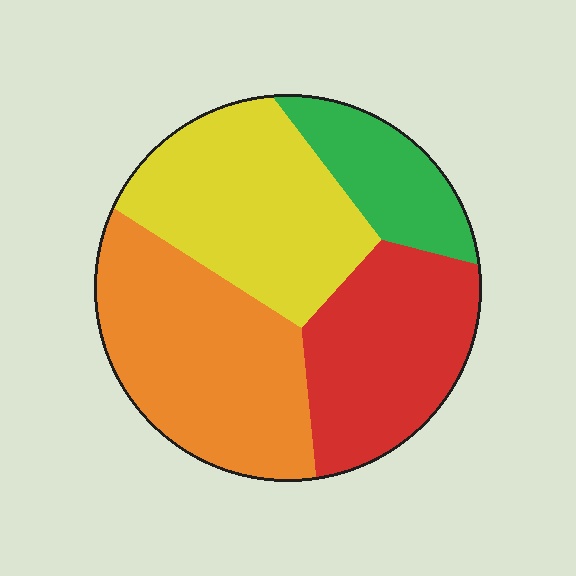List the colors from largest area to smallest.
From largest to smallest: orange, yellow, red, green.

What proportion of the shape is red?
Red covers roughly 25% of the shape.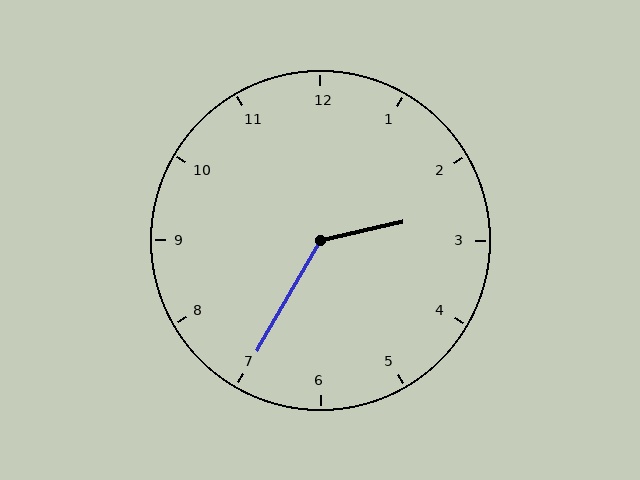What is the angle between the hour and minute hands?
Approximately 132 degrees.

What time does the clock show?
2:35.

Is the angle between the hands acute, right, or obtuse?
It is obtuse.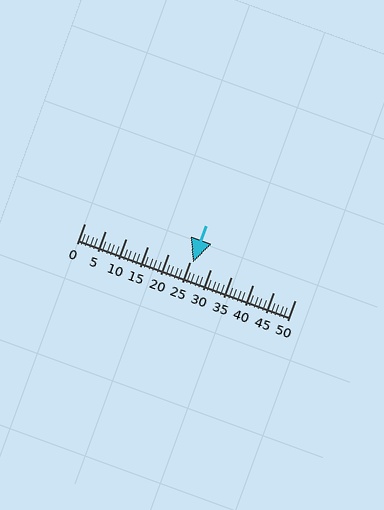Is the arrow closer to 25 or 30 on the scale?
The arrow is closer to 25.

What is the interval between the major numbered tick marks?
The major tick marks are spaced 5 units apart.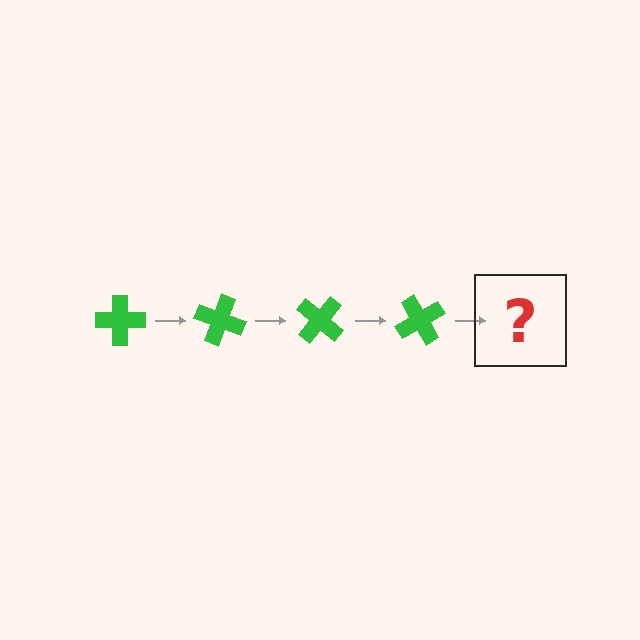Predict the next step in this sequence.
The next step is a green cross rotated 80 degrees.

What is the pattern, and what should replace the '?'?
The pattern is that the cross rotates 20 degrees each step. The '?' should be a green cross rotated 80 degrees.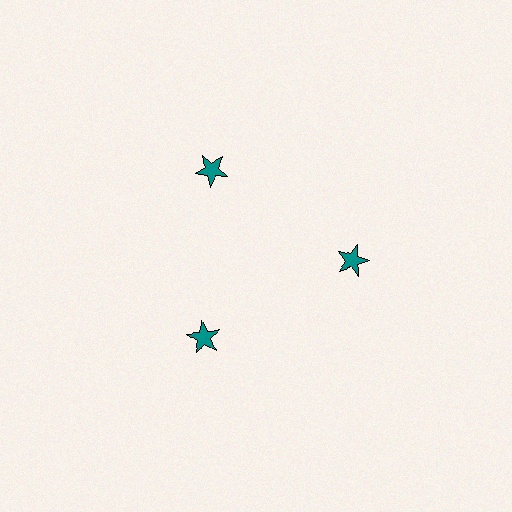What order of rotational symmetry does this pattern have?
This pattern has 3-fold rotational symmetry.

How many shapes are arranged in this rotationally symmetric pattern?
There are 3 shapes, arranged in 3 groups of 1.